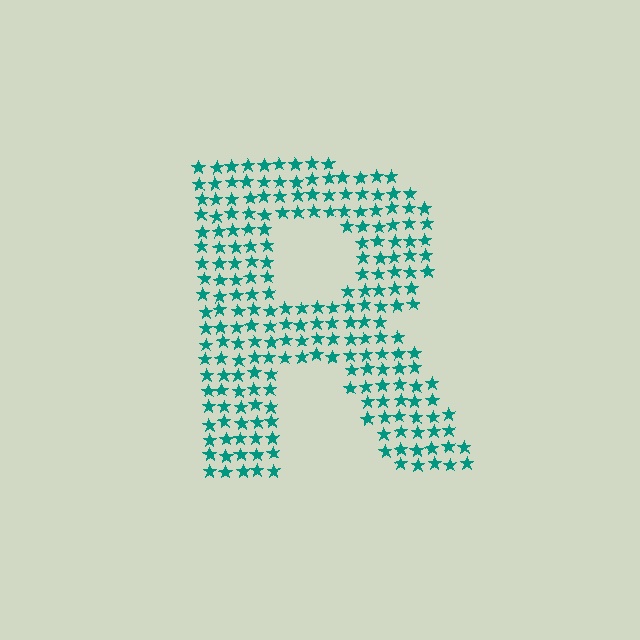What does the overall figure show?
The overall figure shows the letter R.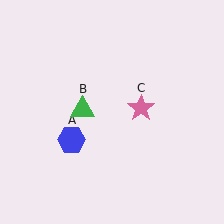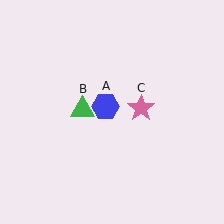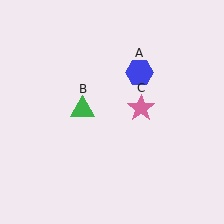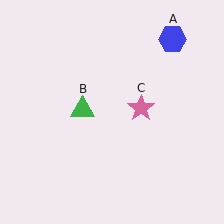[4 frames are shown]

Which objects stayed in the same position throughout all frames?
Green triangle (object B) and pink star (object C) remained stationary.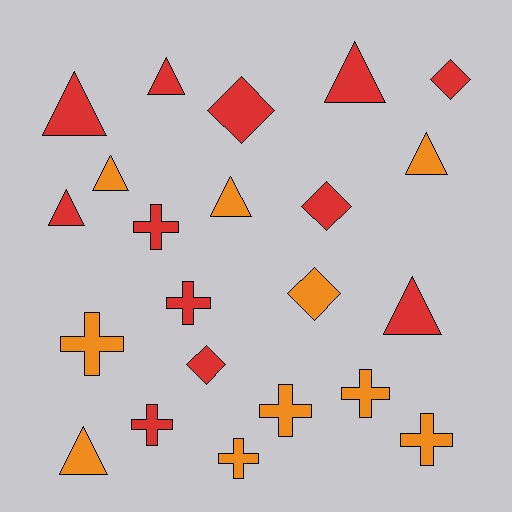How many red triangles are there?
There are 5 red triangles.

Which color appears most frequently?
Red, with 12 objects.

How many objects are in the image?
There are 22 objects.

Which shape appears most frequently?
Triangle, with 9 objects.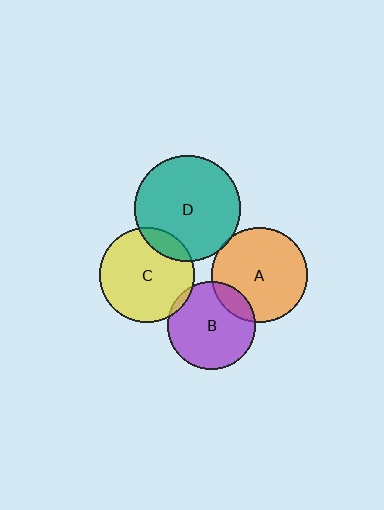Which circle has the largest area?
Circle D (teal).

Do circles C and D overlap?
Yes.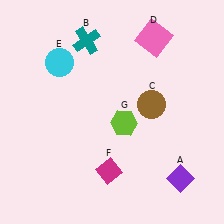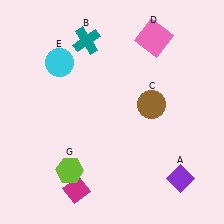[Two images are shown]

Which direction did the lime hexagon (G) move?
The lime hexagon (G) moved left.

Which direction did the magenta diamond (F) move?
The magenta diamond (F) moved left.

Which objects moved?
The objects that moved are: the magenta diamond (F), the lime hexagon (G).